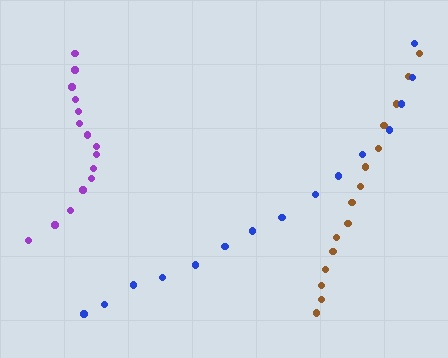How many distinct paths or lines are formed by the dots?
There are 3 distinct paths.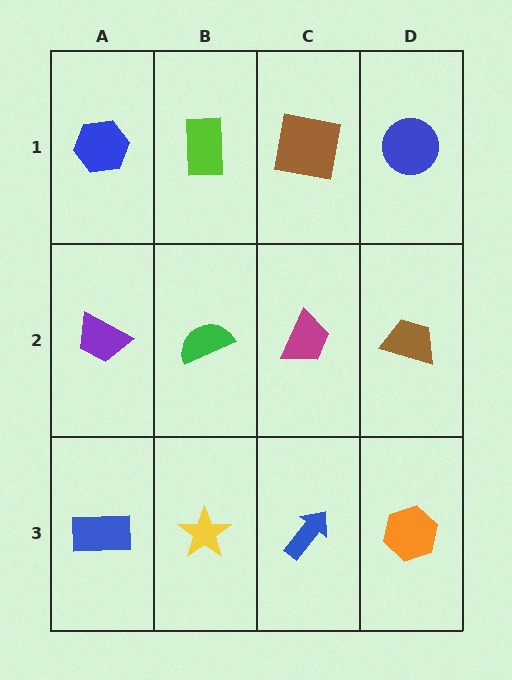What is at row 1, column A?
A blue hexagon.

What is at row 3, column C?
A blue arrow.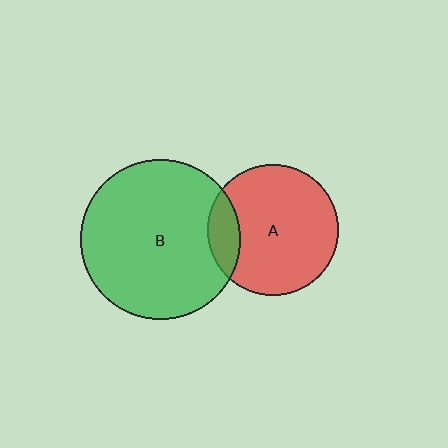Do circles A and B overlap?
Yes.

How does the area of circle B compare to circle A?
Approximately 1.5 times.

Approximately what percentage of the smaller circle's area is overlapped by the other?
Approximately 15%.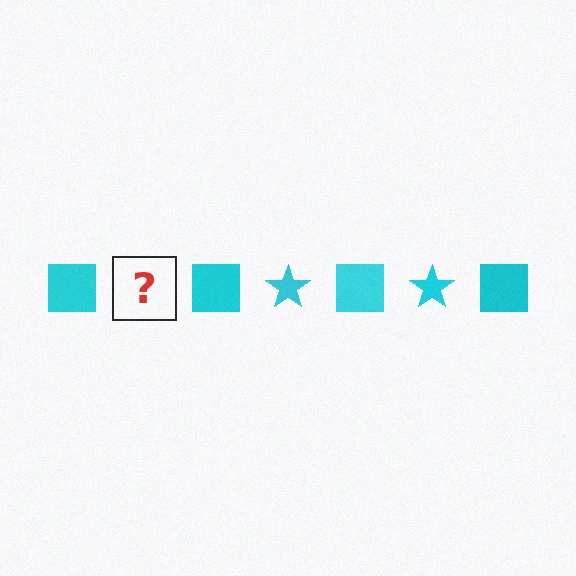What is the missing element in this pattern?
The missing element is a cyan star.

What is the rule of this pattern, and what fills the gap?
The rule is that the pattern cycles through square, star shapes in cyan. The gap should be filled with a cyan star.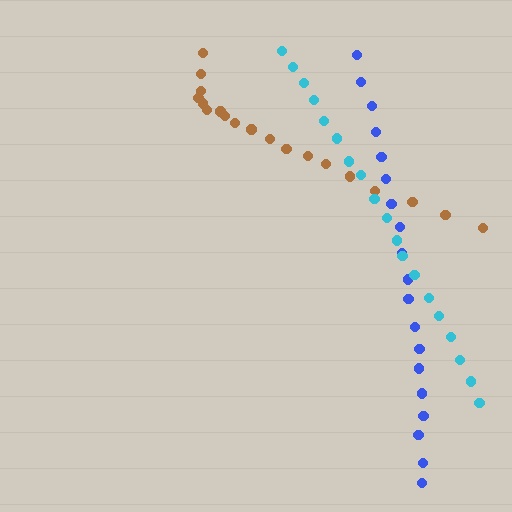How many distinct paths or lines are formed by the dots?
There are 3 distinct paths.